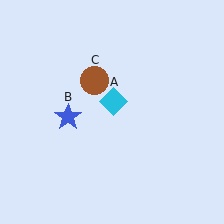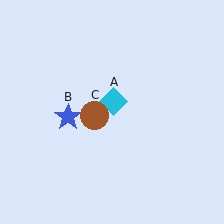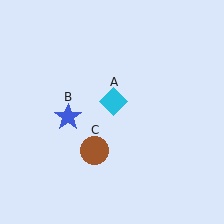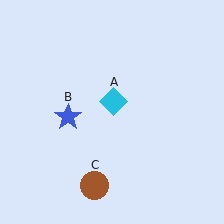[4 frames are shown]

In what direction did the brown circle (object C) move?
The brown circle (object C) moved down.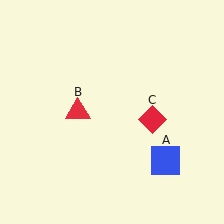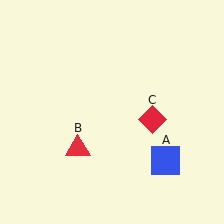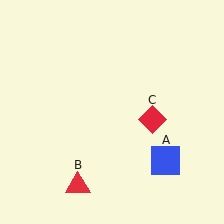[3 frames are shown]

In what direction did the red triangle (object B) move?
The red triangle (object B) moved down.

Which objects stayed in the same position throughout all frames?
Blue square (object A) and red diamond (object C) remained stationary.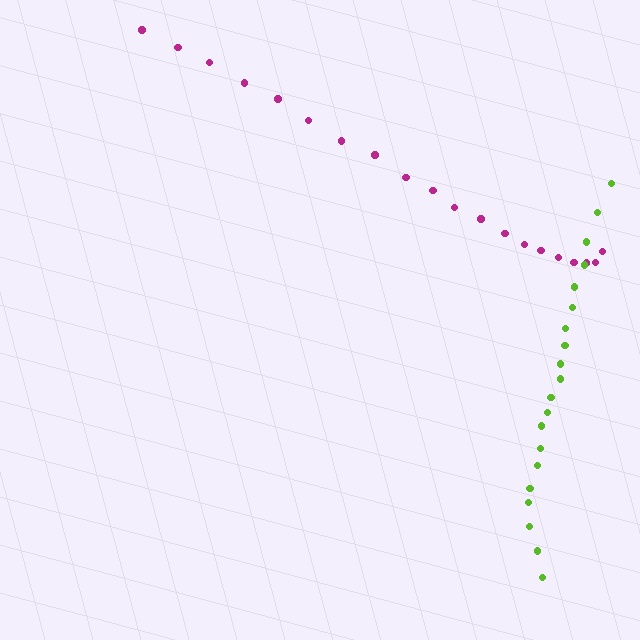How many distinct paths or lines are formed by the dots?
There are 2 distinct paths.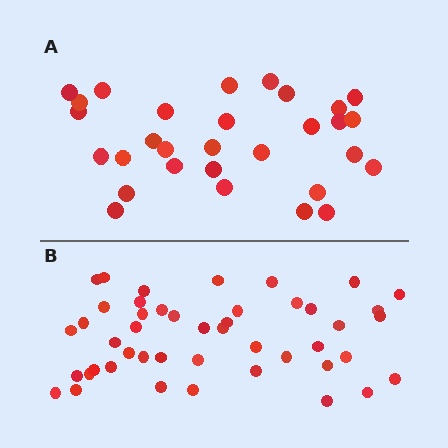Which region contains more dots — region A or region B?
Region B (the bottom region) has more dots.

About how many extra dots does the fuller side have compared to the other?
Region B has approximately 15 more dots than region A.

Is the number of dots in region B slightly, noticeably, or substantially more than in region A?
Region B has substantially more. The ratio is roughly 1.5 to 1.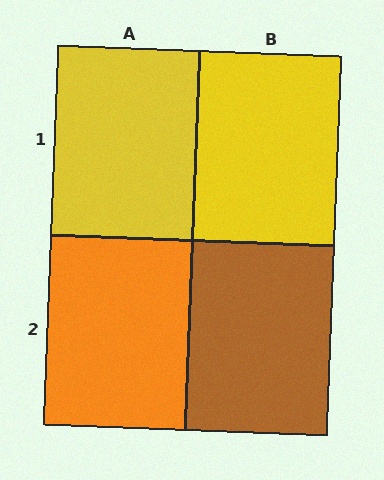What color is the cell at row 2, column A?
Orange.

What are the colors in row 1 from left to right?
Yellow, yellow.